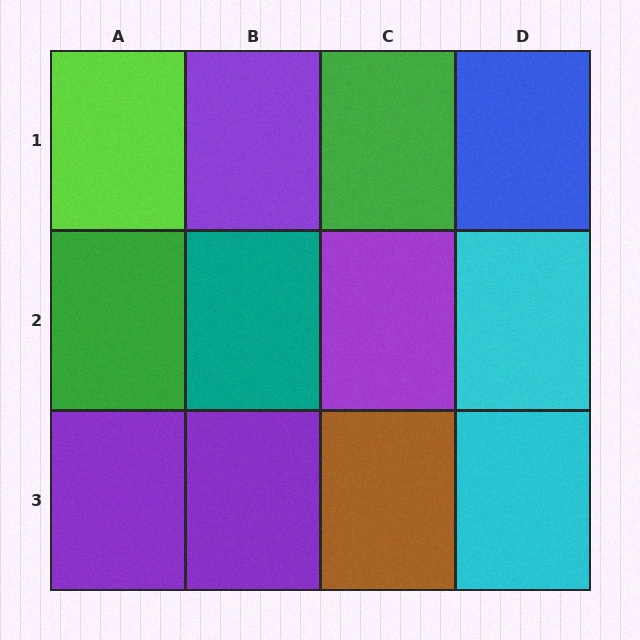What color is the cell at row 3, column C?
Brown.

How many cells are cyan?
2 cells are cyan.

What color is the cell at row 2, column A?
Green.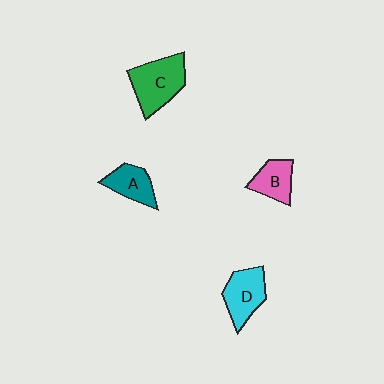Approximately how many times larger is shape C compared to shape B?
Approximately 1.6 times.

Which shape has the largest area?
Shape C (green).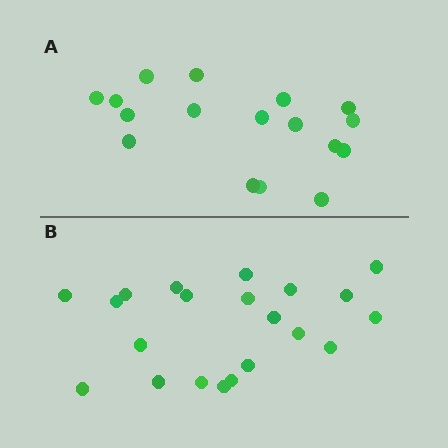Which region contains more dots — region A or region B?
Region B (the bottom region) has more dots.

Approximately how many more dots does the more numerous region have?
Region B has about 4 more dots than region A.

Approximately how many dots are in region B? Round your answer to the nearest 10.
About 20 dots. (The exact count is 21, which rounds to 20.)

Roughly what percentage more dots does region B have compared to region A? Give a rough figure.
About 25% more.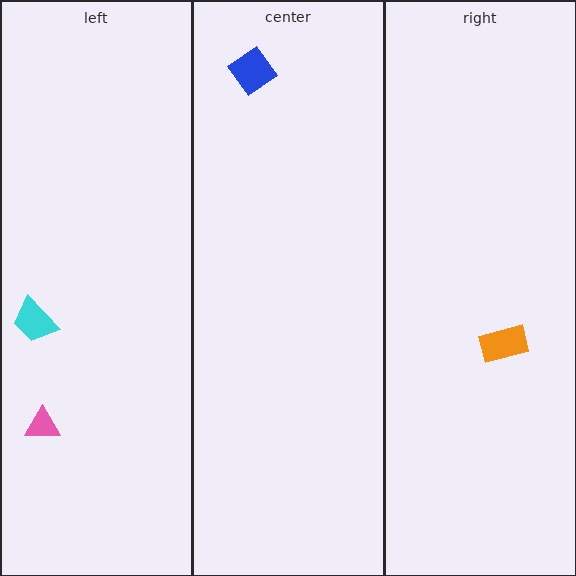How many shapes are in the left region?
2.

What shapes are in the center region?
The blue diamond.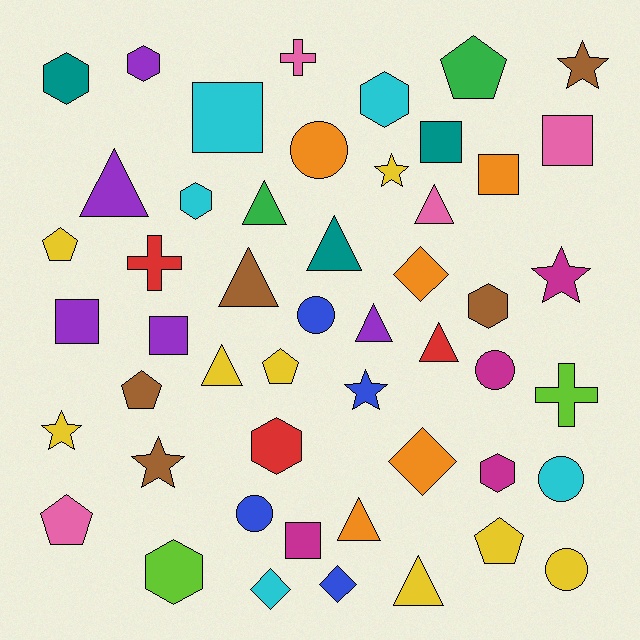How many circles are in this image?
There are 6 circles.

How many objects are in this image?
There are 50 objects.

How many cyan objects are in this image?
There are 5 cyan objects.